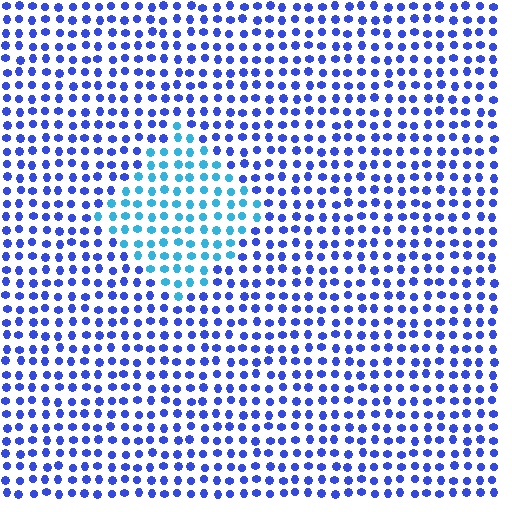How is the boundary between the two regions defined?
The boundary is defined purely by a slight shift in hue (about 38 degrees). Spacing, size, and orientation are identical on both sides.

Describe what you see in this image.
The image is filled with small blue elements in a uniform arrangement. A diamond-shaped region is visible where the elements are tinted to a slightly different hue, forming a subtle color boundary.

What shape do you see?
I see a diamond.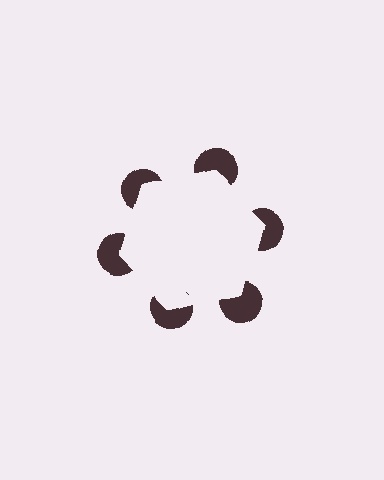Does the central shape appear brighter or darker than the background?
It typically appears slightly brighter than the background, even though no actual brightness change is drawn.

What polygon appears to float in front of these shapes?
An illusory hexagon — its edges are inferred from the aligned wedge cuts in the pac-man discs, not physically drawn.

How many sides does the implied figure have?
6 sides.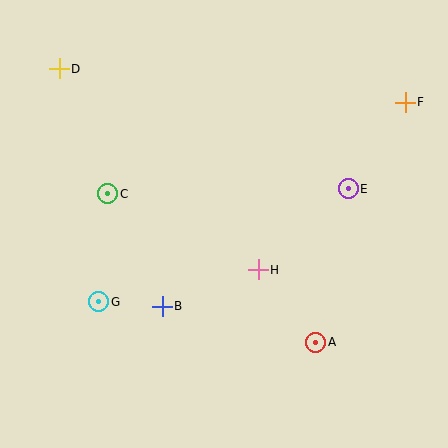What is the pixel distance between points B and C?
The distance between B and C is 125 pixels.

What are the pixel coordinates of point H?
Point H is at (258, 270).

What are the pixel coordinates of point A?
Point A is at (316, 342).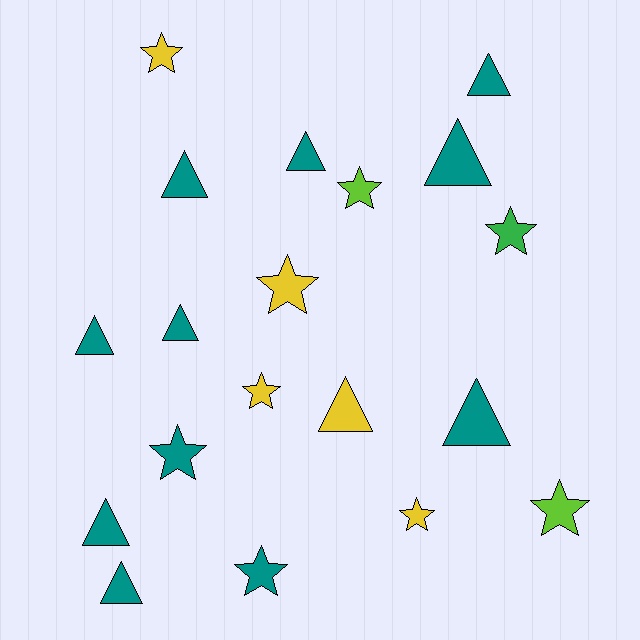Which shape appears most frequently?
Triangle, with 10 objects.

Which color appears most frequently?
Teal, with 11 objects.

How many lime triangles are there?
There are no lime triangles.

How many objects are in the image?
There are 19 objects.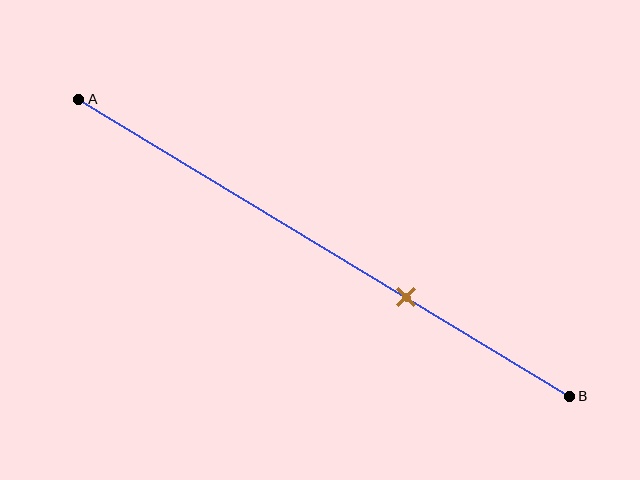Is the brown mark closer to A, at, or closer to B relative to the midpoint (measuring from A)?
The brown mark is closer to point B than the midpoint of segment AB.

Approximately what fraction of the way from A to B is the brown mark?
The brown mark is approximately 65% of the way from A to B.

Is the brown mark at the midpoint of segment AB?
No, the mark is at about 65% from A, not at the 50% midpoint.